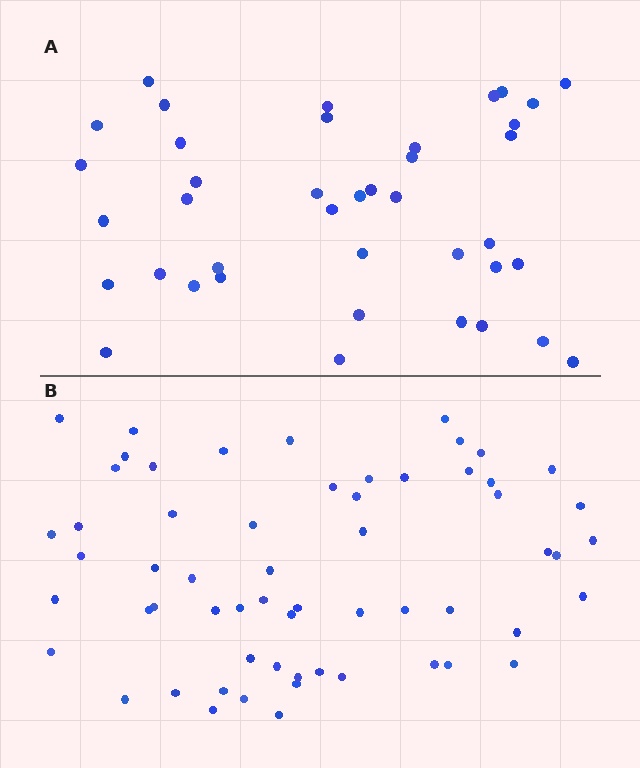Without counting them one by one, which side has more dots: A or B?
Region B (the bottom region) has more dots.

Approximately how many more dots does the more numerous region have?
Region B has approximately 20 more dots than region A.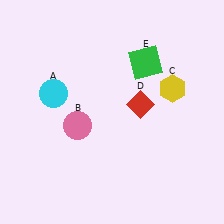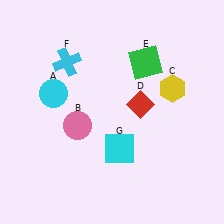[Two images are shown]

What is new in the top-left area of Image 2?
A cyan cross (F) was added in the top-left area of Image 2.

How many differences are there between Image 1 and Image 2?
There are 2 differences between the two images.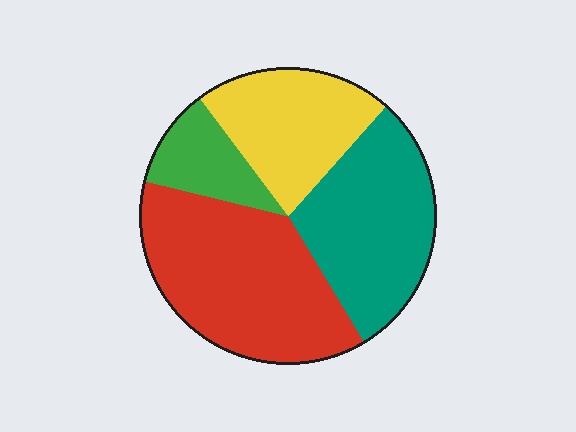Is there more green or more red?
Red.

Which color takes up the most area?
Red, at roughly 35%.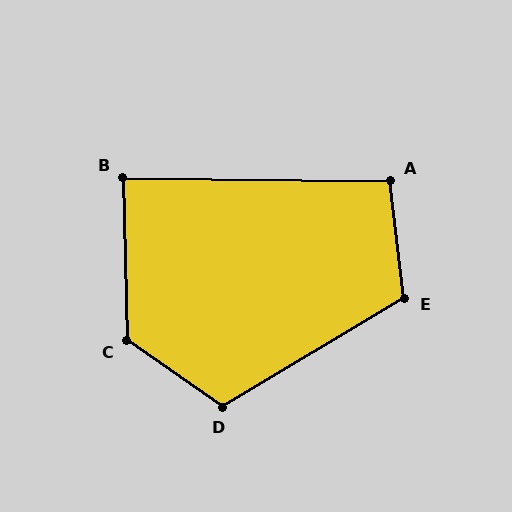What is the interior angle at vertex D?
Approximately 115 degrees (obtuse).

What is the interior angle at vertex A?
Approximately 97 degrees (obtuse).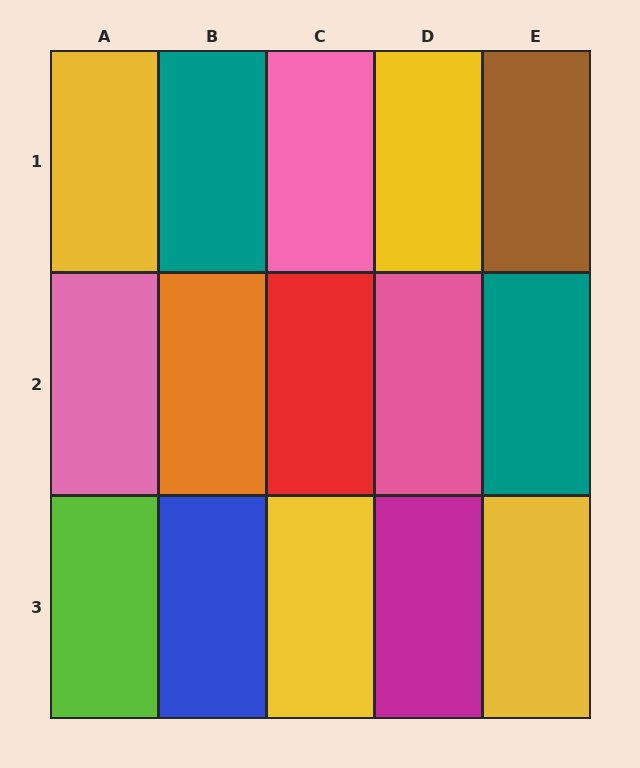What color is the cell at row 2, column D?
Pink.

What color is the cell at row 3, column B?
Blue.